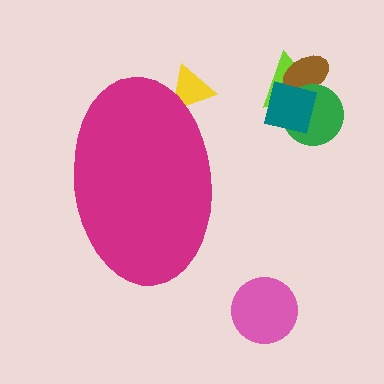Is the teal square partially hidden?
No, the teal square is fully visible.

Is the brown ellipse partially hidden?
No, the brown ellipse is fully visible.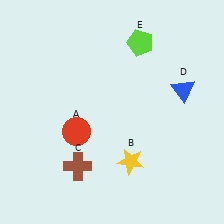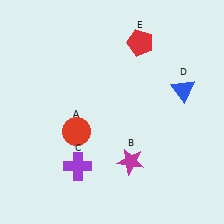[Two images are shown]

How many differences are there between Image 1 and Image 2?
There are 3 differences between the two images.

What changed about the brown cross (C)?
In Image 1, C is brown. In Image 2, it changed to purple.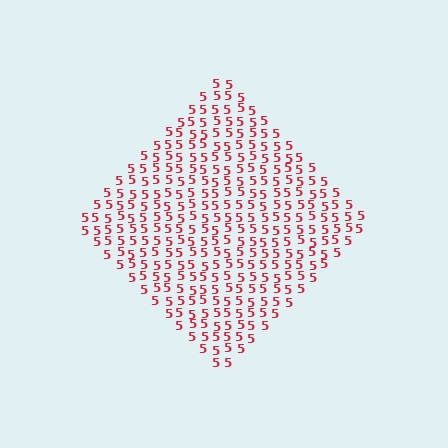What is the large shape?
The large shape is a diamond.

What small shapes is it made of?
It is made of small digit 5's.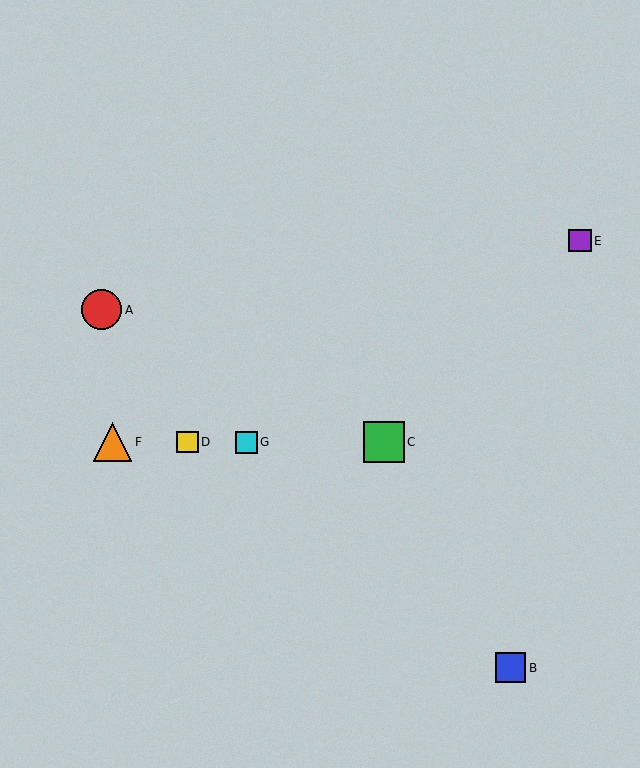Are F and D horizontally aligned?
Yes, both are at y≈442.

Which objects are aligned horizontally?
Objects C, D, F, G are aligned horizontally.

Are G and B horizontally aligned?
No, G is at y≈442 and B is at y≈668.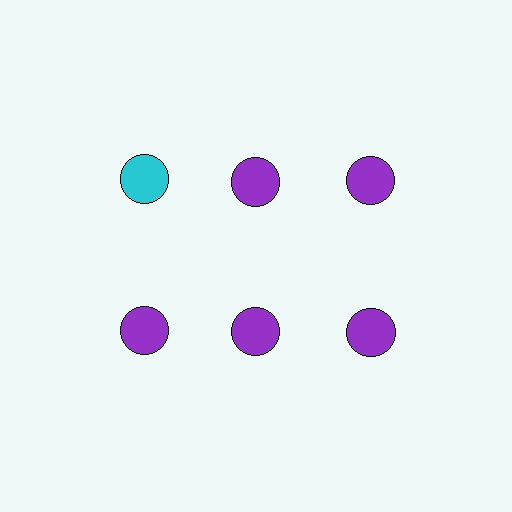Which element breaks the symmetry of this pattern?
The cyan circle in the top row, leftmost column breaks the symmetry. All other shapes are purple circles.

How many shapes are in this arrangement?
There are 6 shapes arranged in a grid pattern.